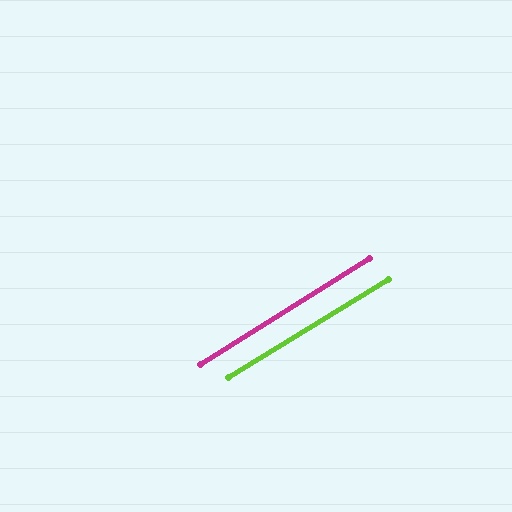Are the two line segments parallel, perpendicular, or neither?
Parallel — their directions differ by only 0.4°.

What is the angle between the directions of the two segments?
Approximately 0 degrees.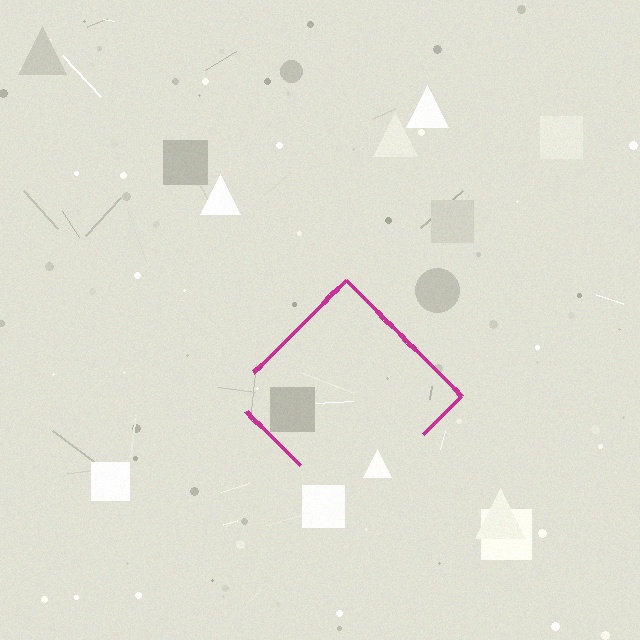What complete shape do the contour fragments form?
The contour fragments form a diamond.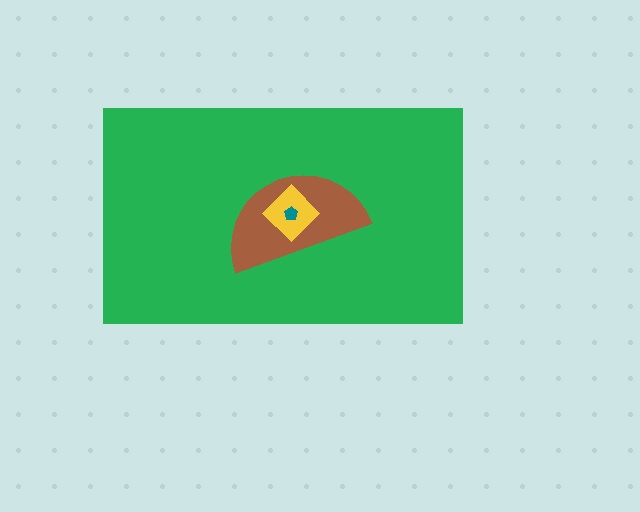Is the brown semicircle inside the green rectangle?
Yes.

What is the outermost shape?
The green rectangle.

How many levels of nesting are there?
4.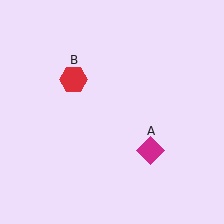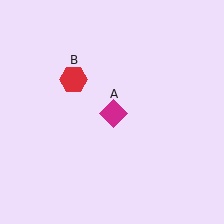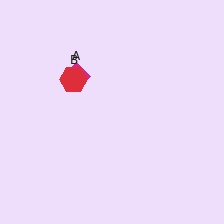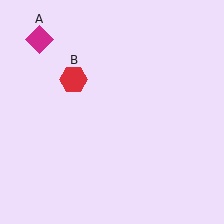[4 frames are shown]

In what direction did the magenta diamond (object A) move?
The magenta diamond (object A) moved up and to the left.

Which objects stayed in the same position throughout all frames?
Red hexagon (object B) remained stationary.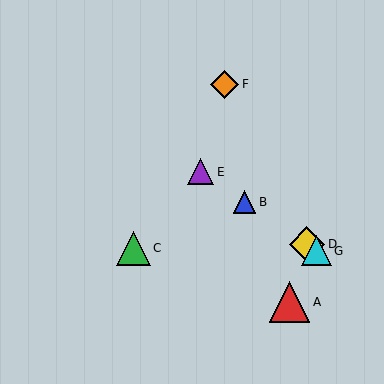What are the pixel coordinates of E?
Object E is at (201, 172).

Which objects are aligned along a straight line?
Objects B, D, E, G are aligned along a straight line.